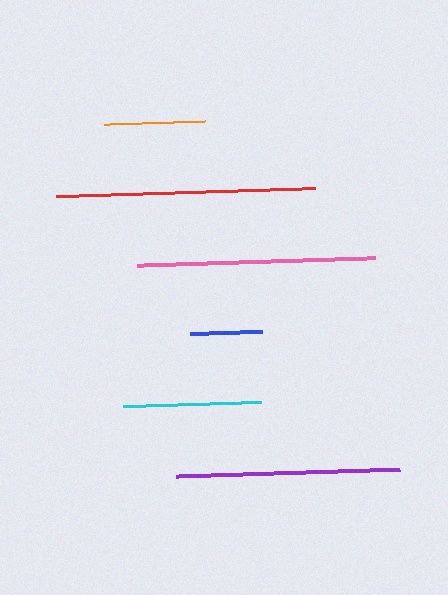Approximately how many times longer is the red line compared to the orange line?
The red line is approximately 2.6 times the length of the orange line.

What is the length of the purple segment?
The purple segment is approximately 224 pixels long.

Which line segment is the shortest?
The blue line is the shortest at approximately 73 pixels.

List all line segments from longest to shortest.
From longest to shortest: red, pink, purple, cyan, orange, blue.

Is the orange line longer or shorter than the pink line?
The pink line is longer than the orange line.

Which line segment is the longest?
The red line is the longest at approximately 259 pixels.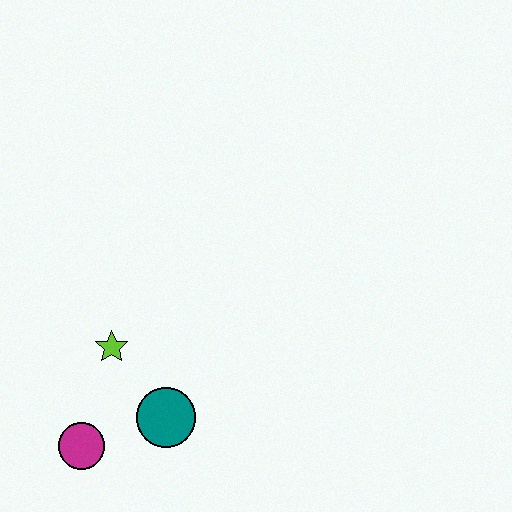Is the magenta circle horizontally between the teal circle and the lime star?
No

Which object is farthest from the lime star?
The magenta circle is farthest from the lime star.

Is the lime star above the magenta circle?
Yes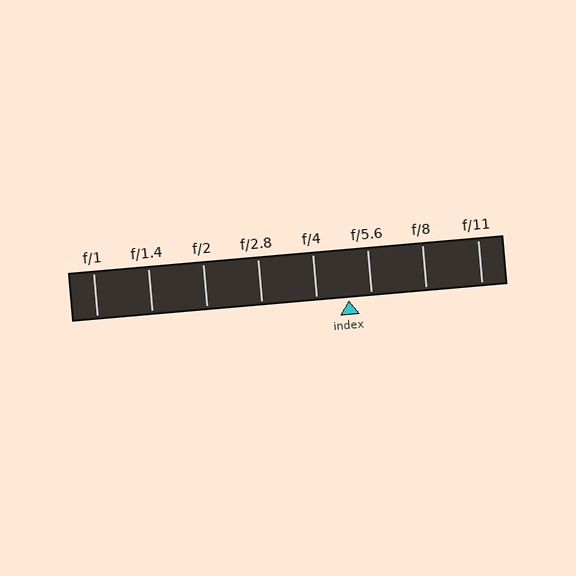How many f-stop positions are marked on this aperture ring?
There are 8 f-stop positions marked.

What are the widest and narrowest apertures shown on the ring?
The widest aperture shown is f/1 and the narrowest is f/11.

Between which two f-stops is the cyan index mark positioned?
The index mark is between f/4 and f/5.6.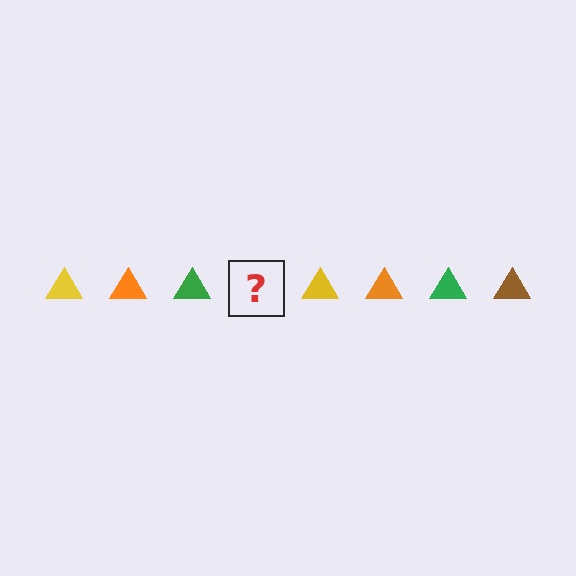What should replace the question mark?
The question mark should be replaced with a brown triangle.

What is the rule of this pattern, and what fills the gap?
The rule is that the pattern cycles through yellow, orange, green, brown triangles. The gap should be filled with a brown triangle.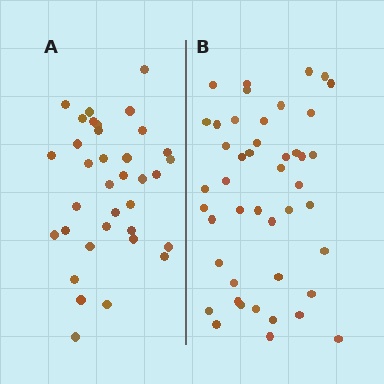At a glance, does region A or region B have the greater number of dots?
Region B (the right region) has more dots.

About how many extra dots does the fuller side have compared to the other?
Region B has roughly 10 or so more dots than region A.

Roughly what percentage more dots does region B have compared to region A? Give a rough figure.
About 30% more.